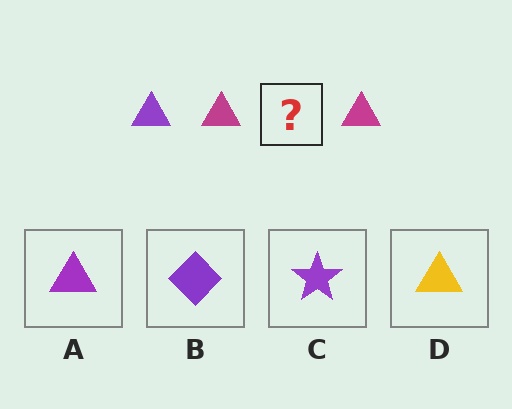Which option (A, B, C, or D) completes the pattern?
A.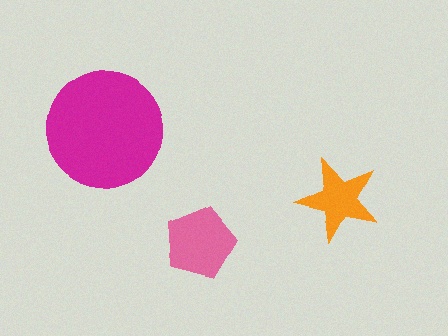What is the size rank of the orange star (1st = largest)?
3rd.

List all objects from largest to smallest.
The magenta circle, the pink pentagon, the orange star.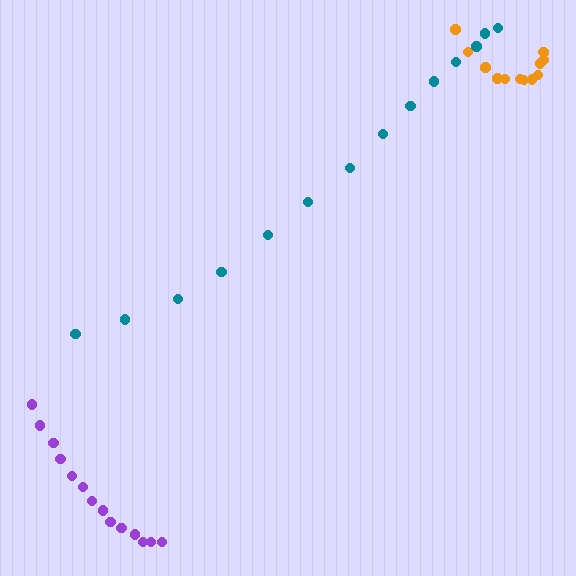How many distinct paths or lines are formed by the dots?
There are 3 distinct paths.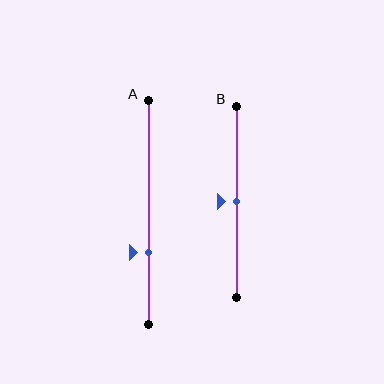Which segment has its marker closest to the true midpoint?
Segment B has its marker closest to the true midpoint.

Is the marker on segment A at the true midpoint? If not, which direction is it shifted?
No, the marker on segment A is shifted downward by about 18% of the segment length.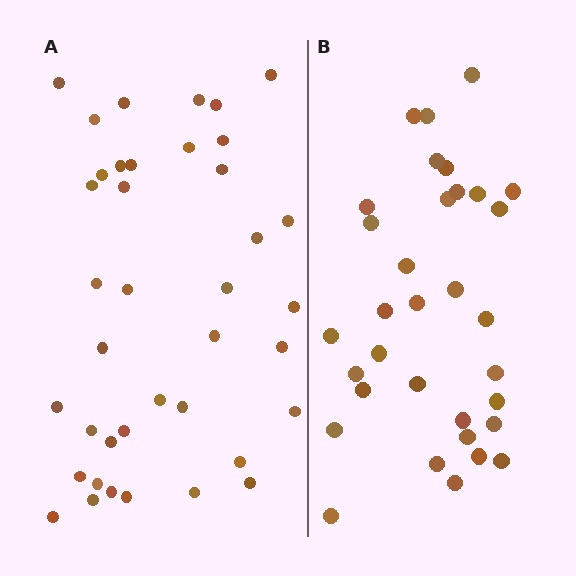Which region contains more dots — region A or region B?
Region A (the left region) has more dots.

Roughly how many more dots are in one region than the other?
Region A has about 6 more dots than region B.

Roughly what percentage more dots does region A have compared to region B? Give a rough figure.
About 20% more.